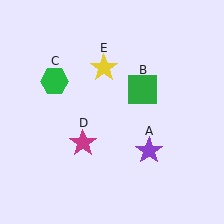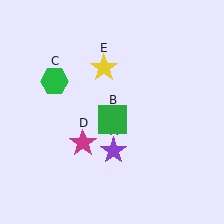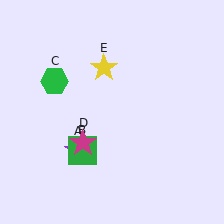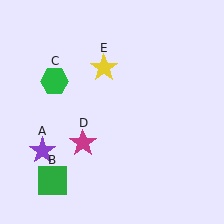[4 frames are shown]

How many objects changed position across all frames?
2 objects changed position: purple star (object A), green square (object B).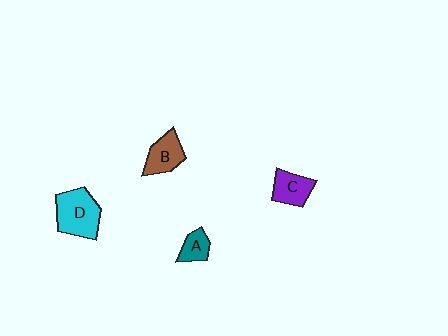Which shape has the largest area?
Shape D (cyan).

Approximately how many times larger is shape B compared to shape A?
Approximately 1.6 times.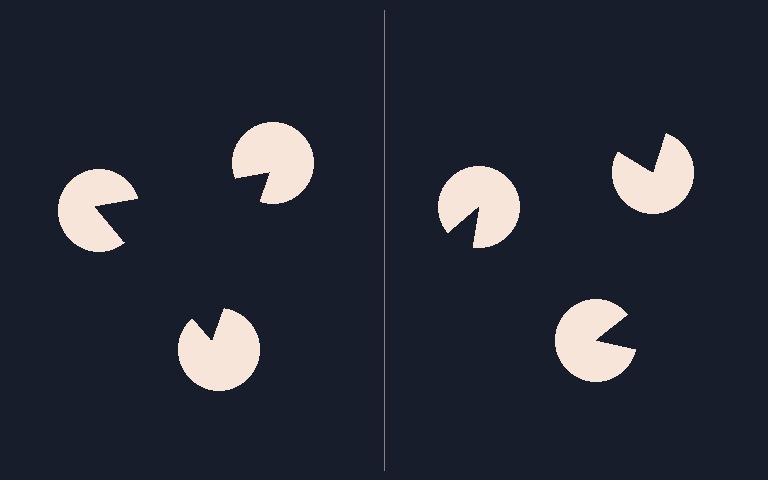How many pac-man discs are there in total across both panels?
6 — 3 on each side.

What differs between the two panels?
The pac-man discs are positioned identically on both sides; only the wedge orientations differ. On the left they align to a triangle; on the right they are misaligned.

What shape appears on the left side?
An illusory triangle.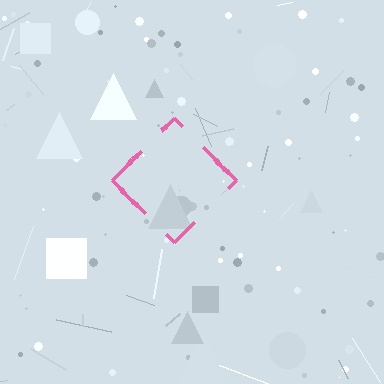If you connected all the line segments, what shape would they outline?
They would outline a diamond.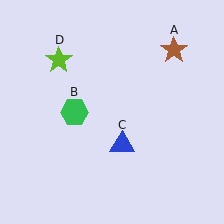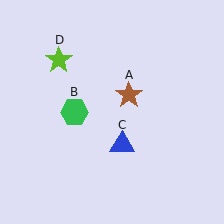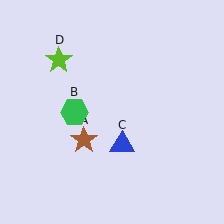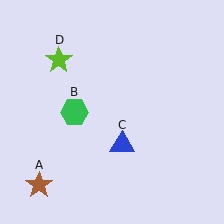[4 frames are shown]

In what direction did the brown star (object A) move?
The brown star (object A) moved down and to the left.